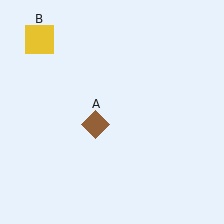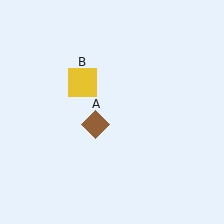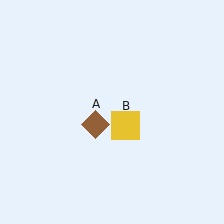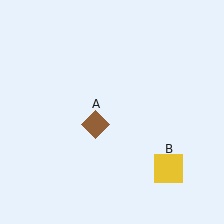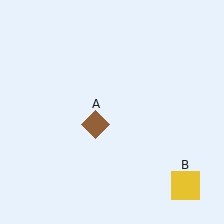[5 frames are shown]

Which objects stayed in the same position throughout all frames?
Brown diamond (object A) remained stationary.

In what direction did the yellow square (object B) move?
The yellow square (object B) moved down and to the right.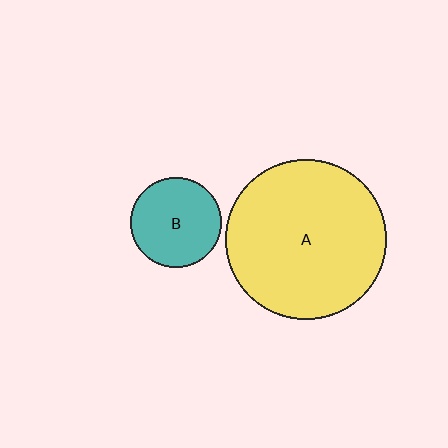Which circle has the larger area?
Circle A (yellow).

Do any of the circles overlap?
No, none of the circles overlap.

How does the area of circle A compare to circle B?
Approximately 3.2 times.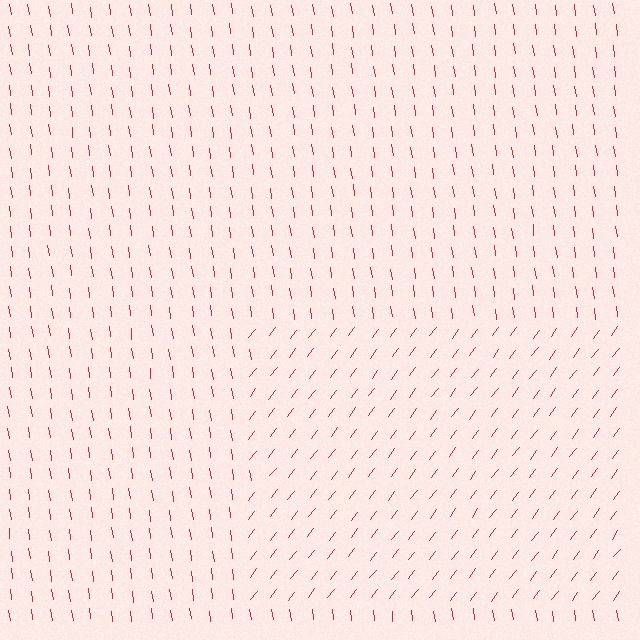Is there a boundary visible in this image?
Yes, there is a texture boundary formed by a change in line orientation.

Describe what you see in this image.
The image is filled with small red line segments. A rectangle region in the image has lines oriented differently from the surrounding lines, creating a visible texture boundary.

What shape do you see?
I see a rectangle.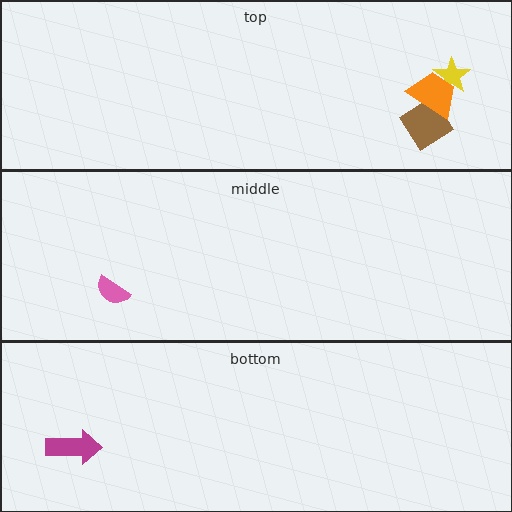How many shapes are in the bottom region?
1.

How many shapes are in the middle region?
1.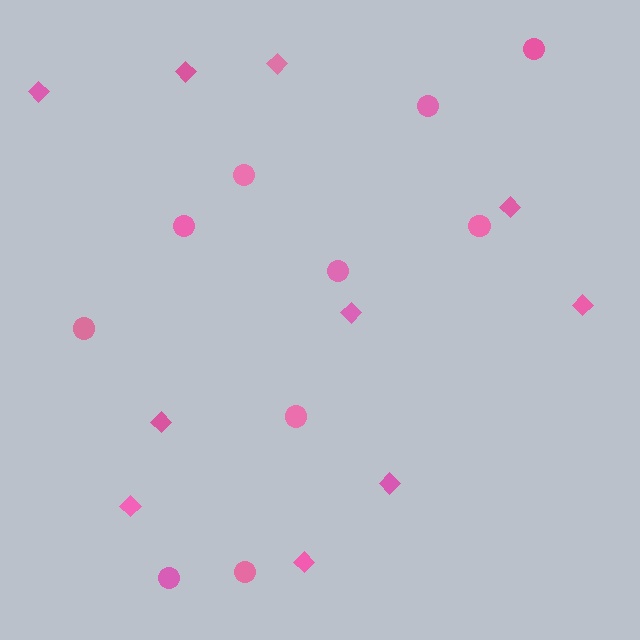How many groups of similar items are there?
There are 2 groups: one group of diamonds (10) and one group of circles (10).